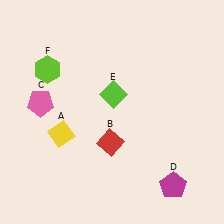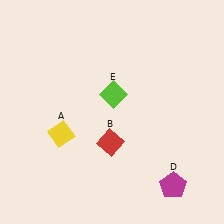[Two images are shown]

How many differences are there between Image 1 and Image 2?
There are 2 differences between the two images.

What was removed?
The pink pentagon (C), the lime hexagon (F) were removed in Image 2.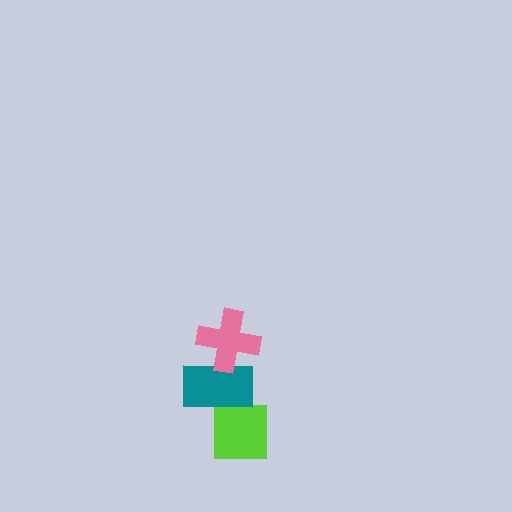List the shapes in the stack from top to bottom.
From top to bottom: the pink cross, the teal rectangle, the lime square.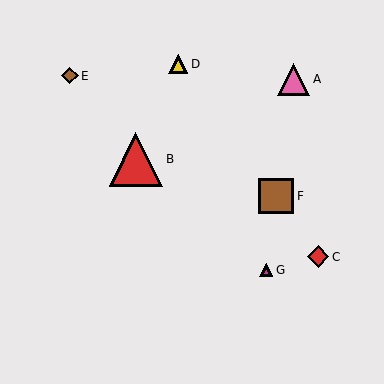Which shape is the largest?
The red triangle (labeled B) is the largest.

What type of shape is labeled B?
Shape B is a red triangle.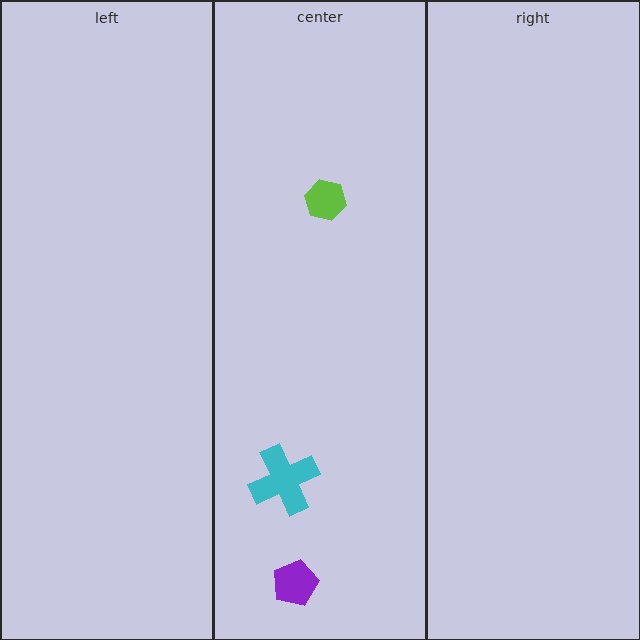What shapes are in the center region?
The lime hexagon, the purple pentagon, the cyan cross.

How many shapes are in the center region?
3.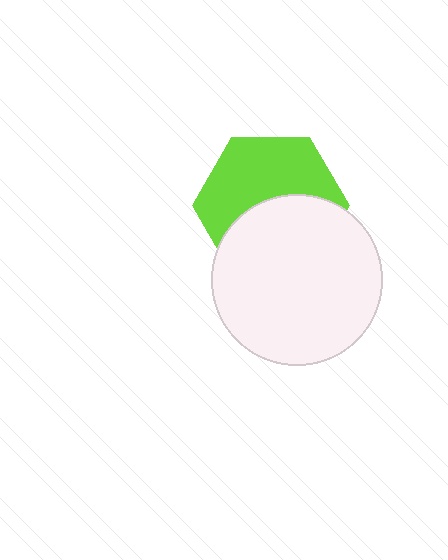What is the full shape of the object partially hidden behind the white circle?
The partially hidden object is a lime hexagon.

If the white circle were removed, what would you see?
You would see the complete lime hexagon.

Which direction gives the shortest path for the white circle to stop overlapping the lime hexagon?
Moving down gives the shortest separation.